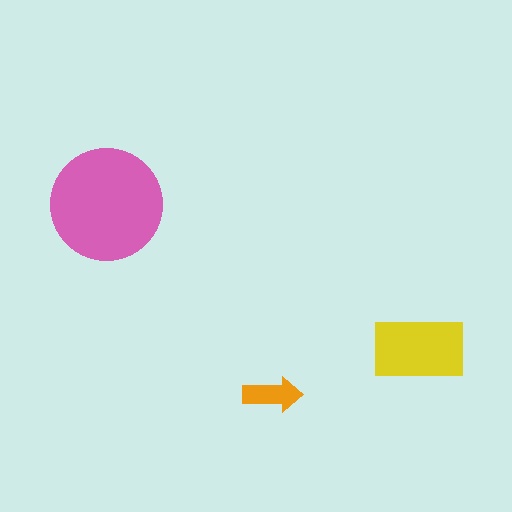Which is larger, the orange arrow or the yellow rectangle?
The yellow rectangle.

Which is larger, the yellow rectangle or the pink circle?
The pink circle.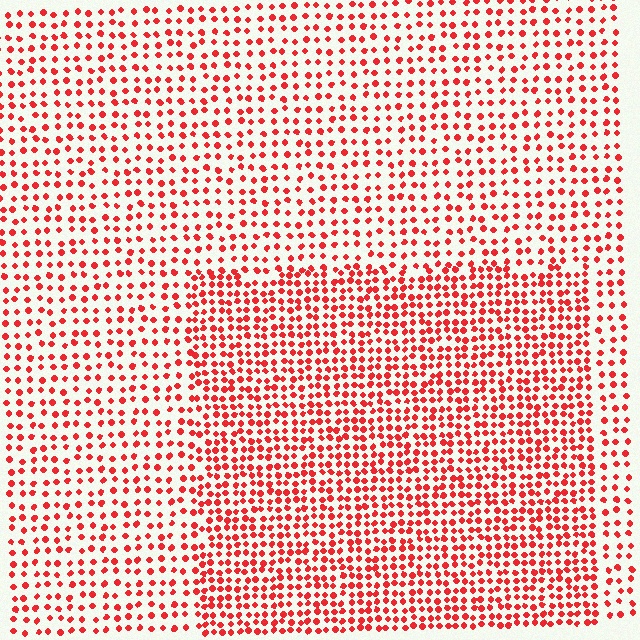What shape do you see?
I see a rectangle.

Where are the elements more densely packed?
The elements are more densely packed inside the rectangle boundary.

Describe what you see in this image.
The image contains small red elements arranged at two different densities. A rectangle-shaped region is visible where the elements are more densely packed than the surrounding area.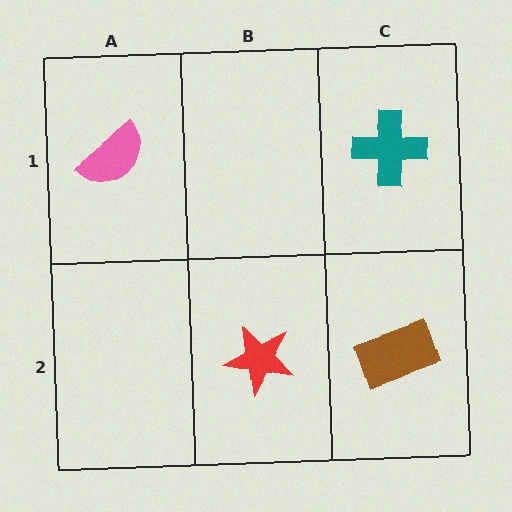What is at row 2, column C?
A brown rectangle.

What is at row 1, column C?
A teal cross.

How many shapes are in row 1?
2 shapes.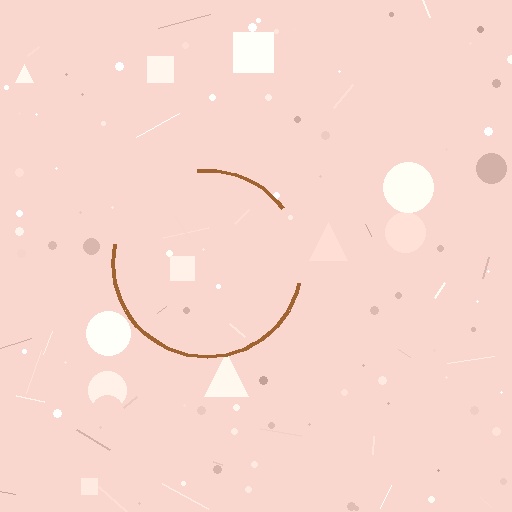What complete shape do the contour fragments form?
The contour fragments form a circle.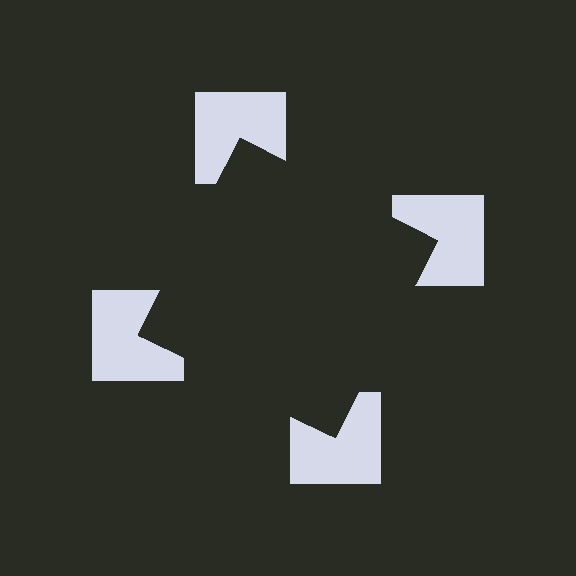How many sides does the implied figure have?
4 sides.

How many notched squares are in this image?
There are 4 — one at each vertex of the illusory square.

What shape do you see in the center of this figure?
An illusory square — its edges are inferred from the aligned wedge cuts in the notched squares, not physically drawn.